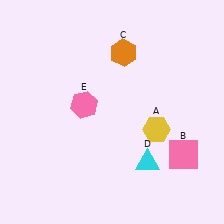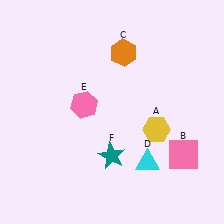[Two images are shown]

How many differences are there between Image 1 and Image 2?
There is 1 difference between the two images.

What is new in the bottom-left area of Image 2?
A teal star (F) was added in the bottom-left area of Image 2.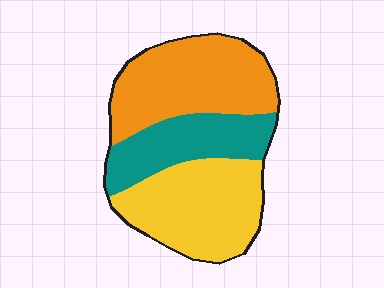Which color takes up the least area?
Teal, at roughly 25%.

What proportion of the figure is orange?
Orange covers roughly 40% of the figure.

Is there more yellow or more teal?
Yellow.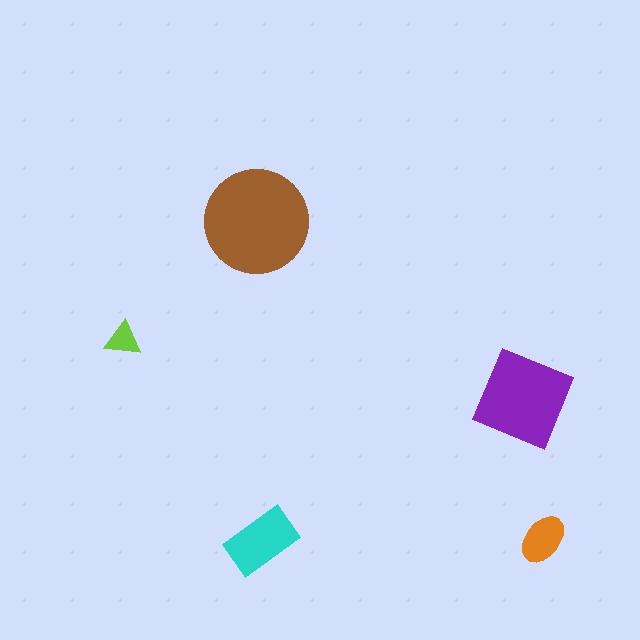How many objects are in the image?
There are 5 objects in the image.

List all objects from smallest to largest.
The lime triangle, the orange ellipse, the cyan rectangle, the purple diamond, the brown circle.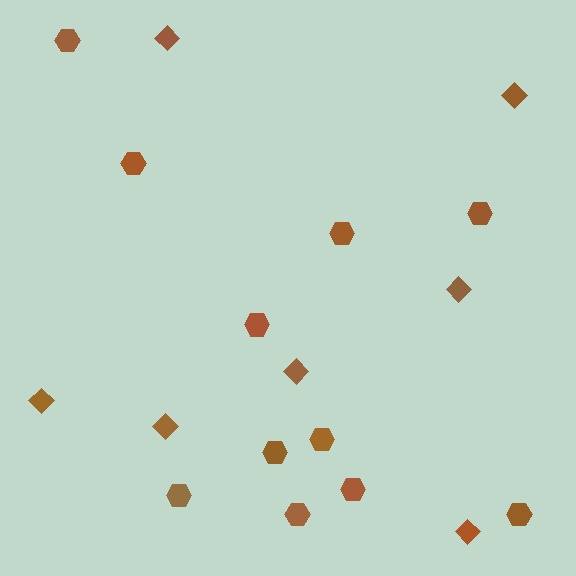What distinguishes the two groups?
There are 2 groups: one group of diamonds (7) and one group of hexagons (11).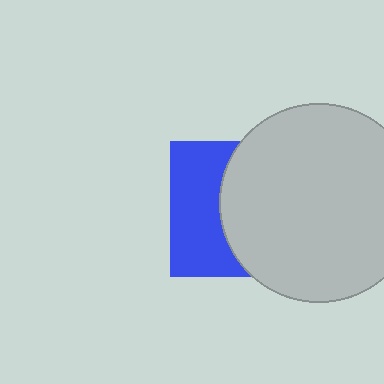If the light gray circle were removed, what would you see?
You would see the complete blue square.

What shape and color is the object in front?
The object in front is a light gray circle.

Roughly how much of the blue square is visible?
A small part of it is visible (roughly 43%).